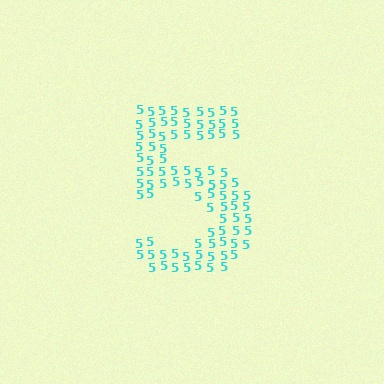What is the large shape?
The large shape is the digit 5.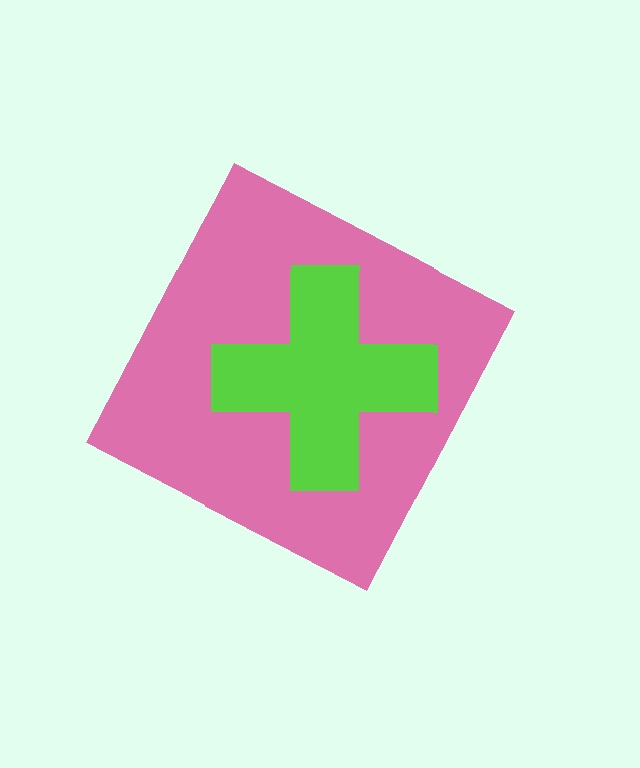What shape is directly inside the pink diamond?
The lime cross.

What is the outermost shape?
The pink diamond.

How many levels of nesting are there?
2.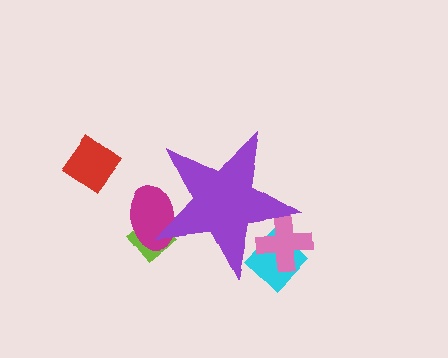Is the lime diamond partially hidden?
Yes, the lime diamond is partially hidden behind the purple star.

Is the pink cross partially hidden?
Yes, the pink cross is partially hidden behind the purple star.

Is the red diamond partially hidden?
No, the red diamond is fully visible.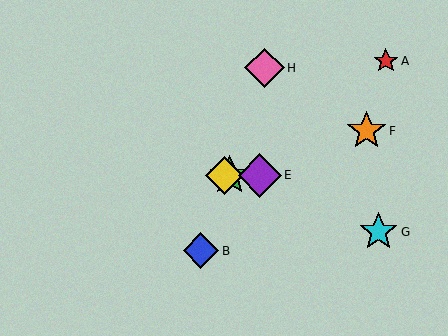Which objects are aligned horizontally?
Objects C, D, E are aligned horizontally.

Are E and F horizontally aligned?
No, E is at y≈175 and F is at y≈131.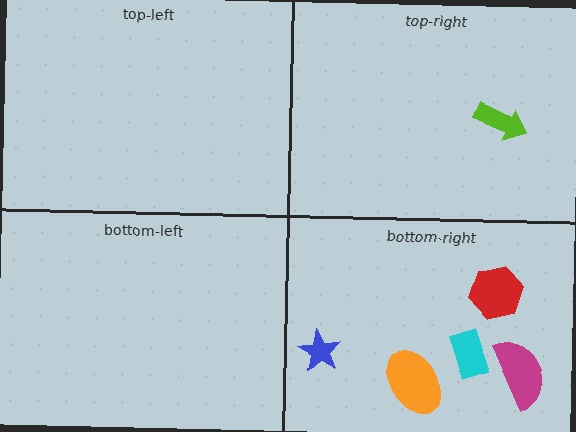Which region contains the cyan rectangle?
The bottom-right region.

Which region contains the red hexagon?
The bottom-right region.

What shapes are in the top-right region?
The lime arrow.